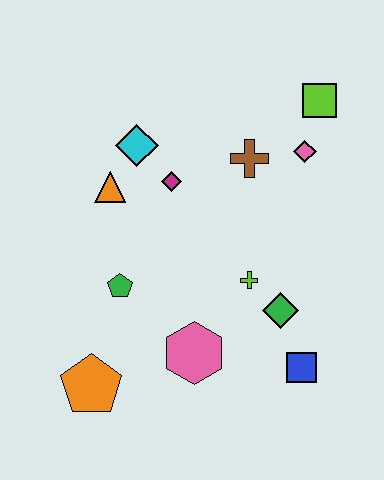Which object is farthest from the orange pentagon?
The lime square is farthest from the orange pentagon.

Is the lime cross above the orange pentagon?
Yes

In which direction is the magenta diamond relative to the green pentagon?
The magenta diamond is above the green pentagon.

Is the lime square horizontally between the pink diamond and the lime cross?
No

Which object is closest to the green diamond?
The lime cross is closest to the green diamond.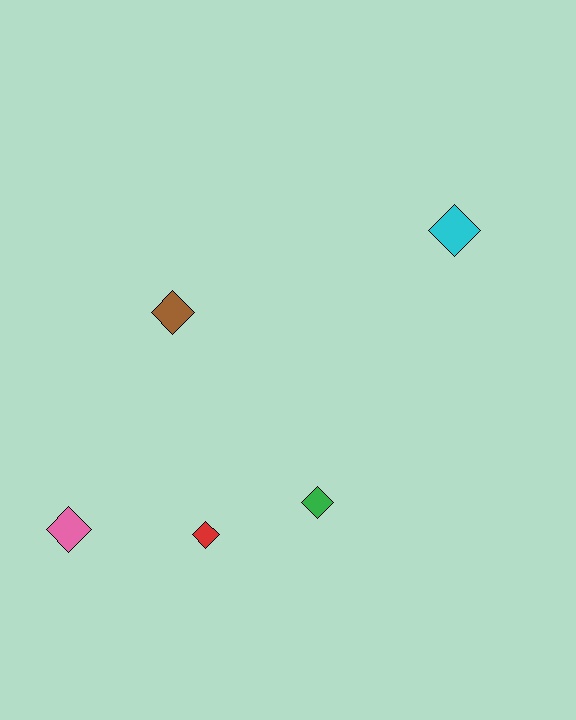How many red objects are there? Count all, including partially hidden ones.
There is 1 red object.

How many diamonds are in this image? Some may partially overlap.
There are 5 diamonds.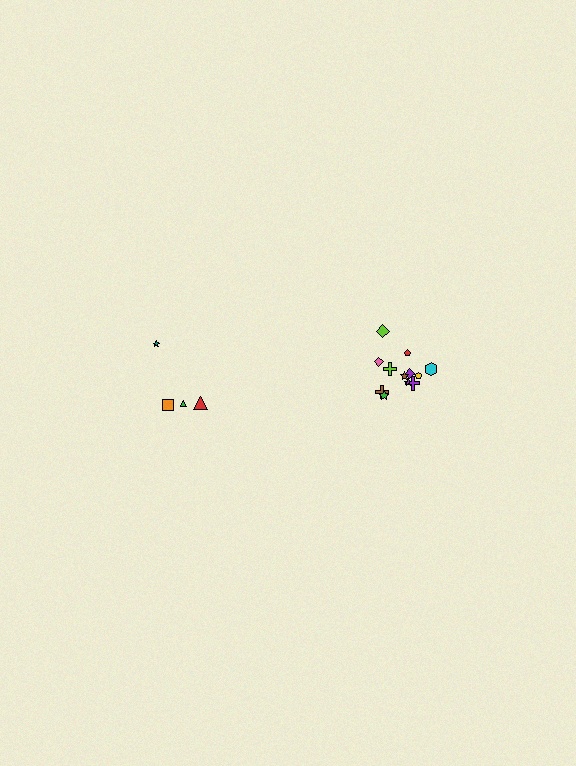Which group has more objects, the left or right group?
The right group.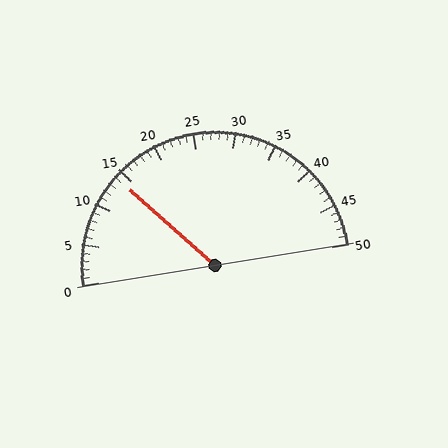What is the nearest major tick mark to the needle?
The nearest major tick mark is 15.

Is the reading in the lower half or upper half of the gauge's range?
The reading is in the lower half of the range (0 to 50).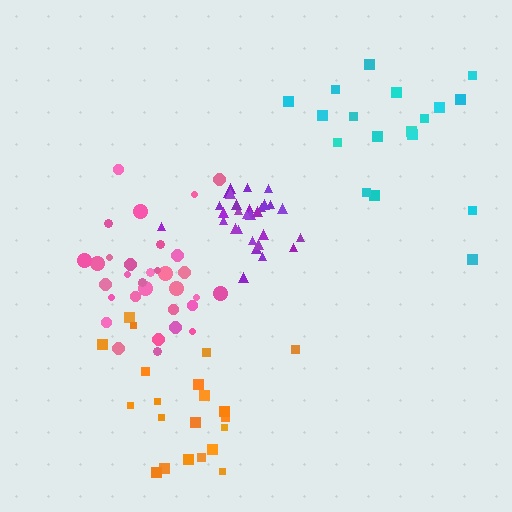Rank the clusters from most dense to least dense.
purple, pink, orange, cyan.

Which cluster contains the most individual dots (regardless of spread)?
Pink (33).